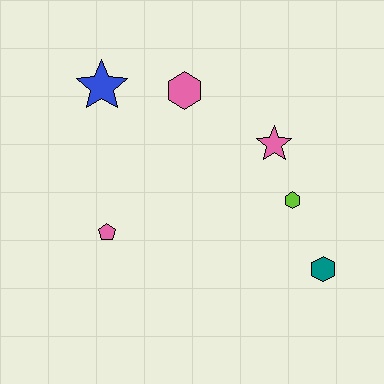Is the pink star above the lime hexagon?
Yes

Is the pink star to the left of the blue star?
No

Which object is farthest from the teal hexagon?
The blue star is farthest from the teal hexagon.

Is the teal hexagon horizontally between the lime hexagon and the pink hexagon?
No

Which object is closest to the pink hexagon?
The blue star is closest to the pink hexagon.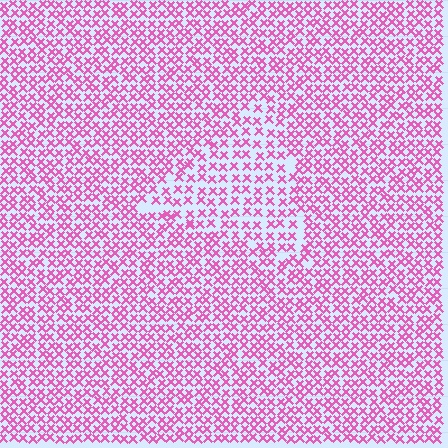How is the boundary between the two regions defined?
The boundary is defined by a change in element density (approximately 1.6x ratio). All elements are the same color, size, and shape.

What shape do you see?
I see a triangle.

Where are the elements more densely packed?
The elements are more densely packed outside the triangle boundary.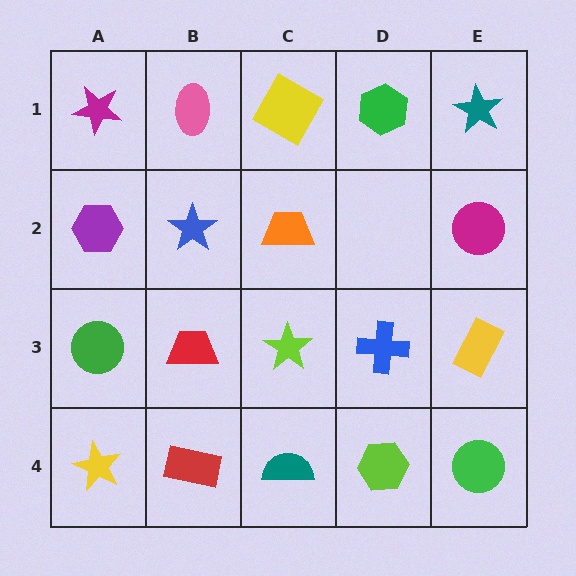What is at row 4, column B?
A red rectangle.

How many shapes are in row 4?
5 shapes.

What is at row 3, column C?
A lime star.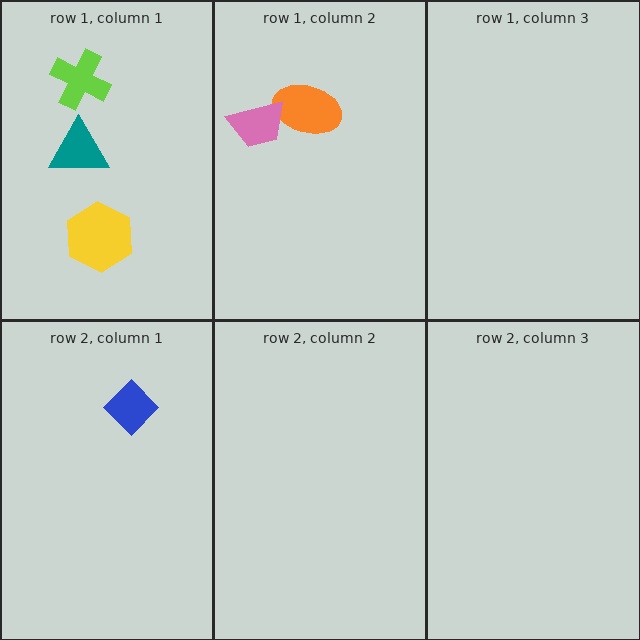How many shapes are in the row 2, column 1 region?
1.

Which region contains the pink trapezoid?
The row 1, column 2 region.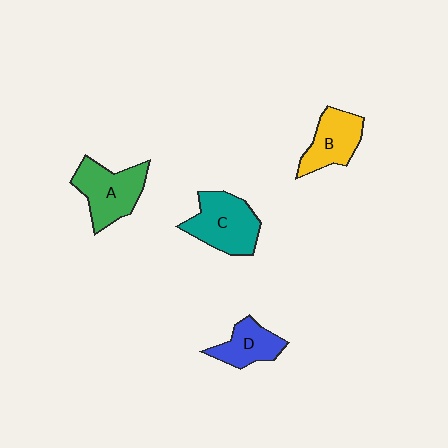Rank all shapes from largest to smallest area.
From largest to smallest: C (teal), A (green), B (yellow), D (blue).